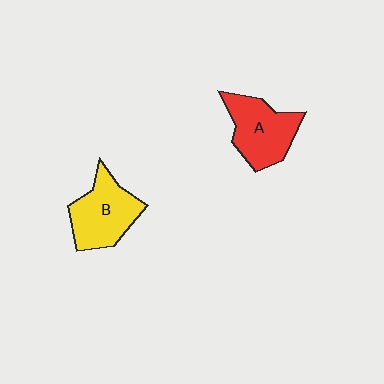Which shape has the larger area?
Shape B (yellow).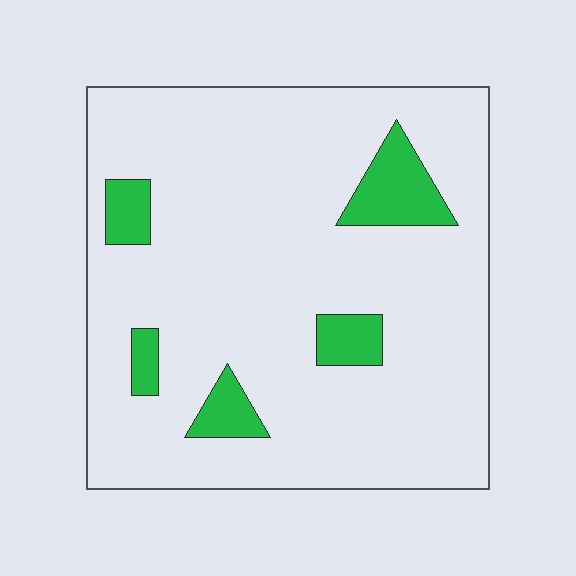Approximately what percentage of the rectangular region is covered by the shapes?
Approximately 10%.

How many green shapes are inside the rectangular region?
5.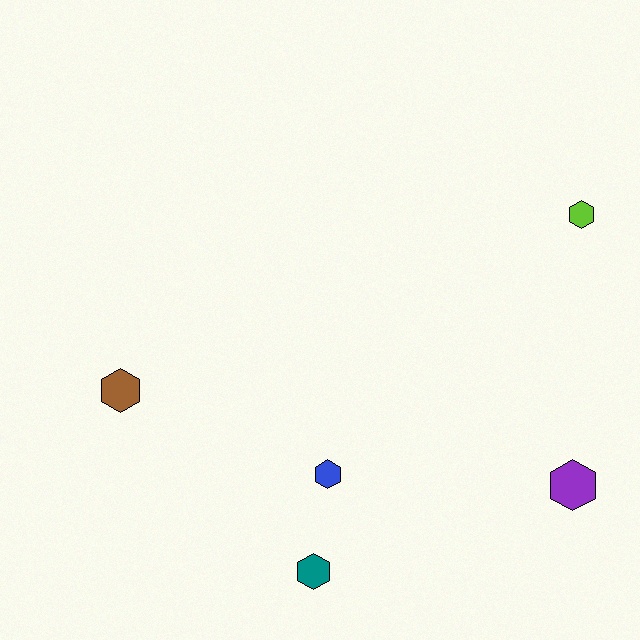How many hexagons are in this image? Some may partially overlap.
There are 5 hexagons.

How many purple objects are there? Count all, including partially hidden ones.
There is 1 purple object.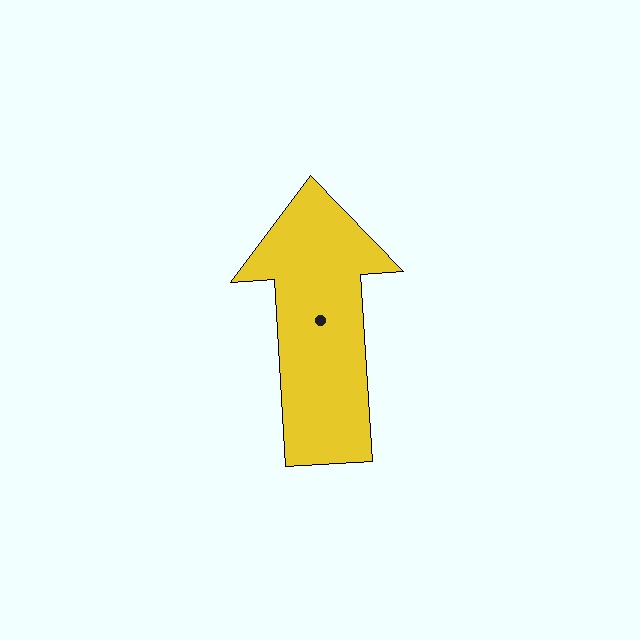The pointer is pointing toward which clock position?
Roughly 12 o'clock.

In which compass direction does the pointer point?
North.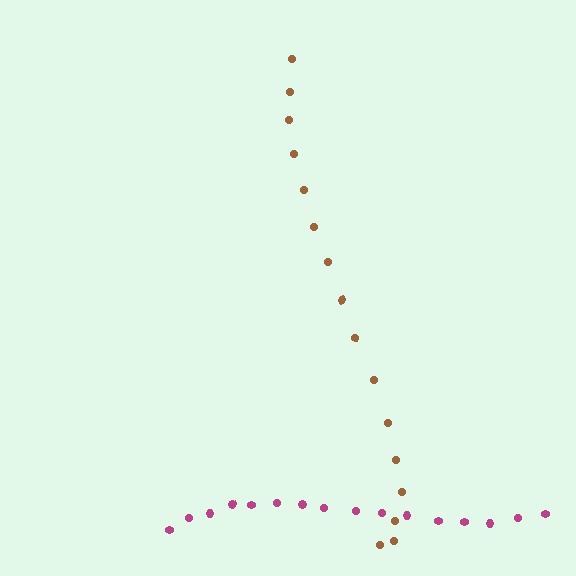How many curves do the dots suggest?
There are 2 distinct paths.